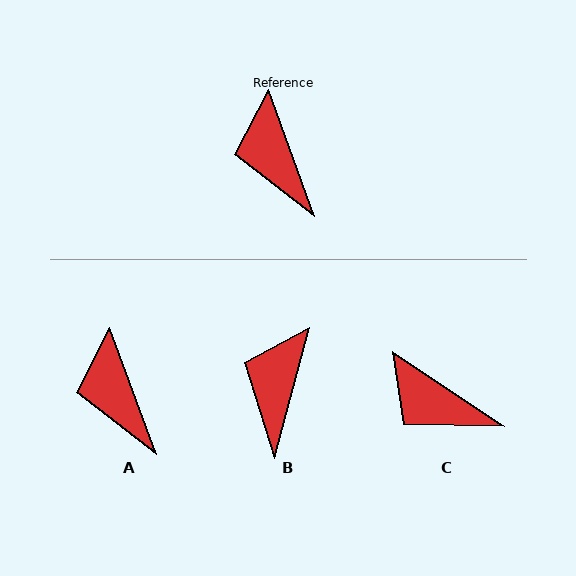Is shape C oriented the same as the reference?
No, it is off by about 36 degrees.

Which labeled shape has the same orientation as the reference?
A.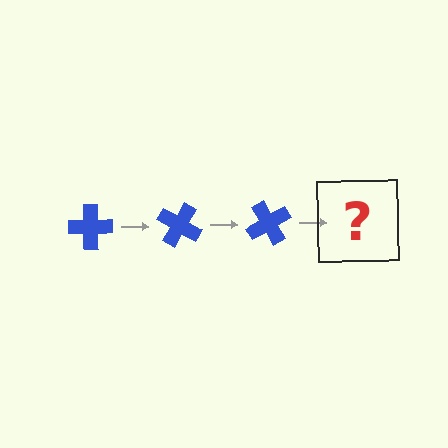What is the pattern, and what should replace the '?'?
The pattern is that the cross rotates 30 degrees each step. The '?' should be a blue cross rotated 90 degrees.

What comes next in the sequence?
The next element should be a blue cross rotated 90 degrees.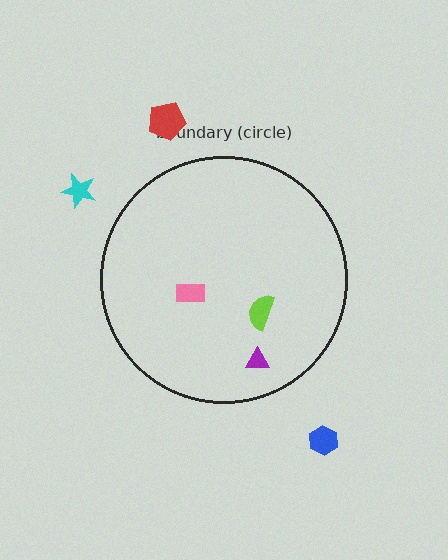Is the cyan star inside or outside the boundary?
Outside.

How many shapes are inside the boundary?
3 inside, 3 outside.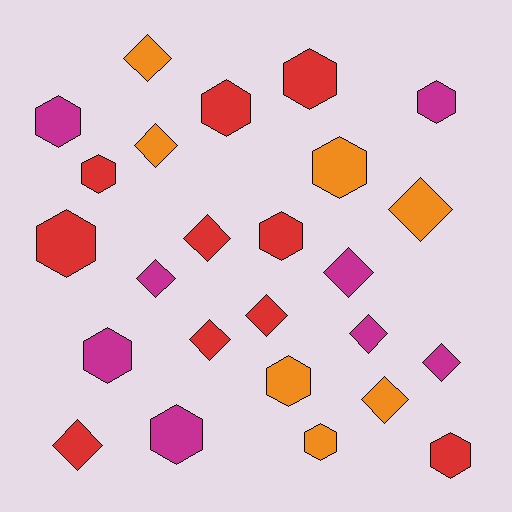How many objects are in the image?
There are 25 objects.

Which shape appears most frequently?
Hexagon, with 13 objects.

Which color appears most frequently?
Red, with 10 objects.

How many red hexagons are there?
There are 6 red hexagons.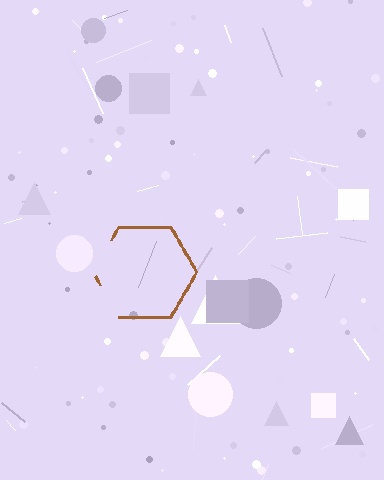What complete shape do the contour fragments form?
The contour fragments form a hexagon.